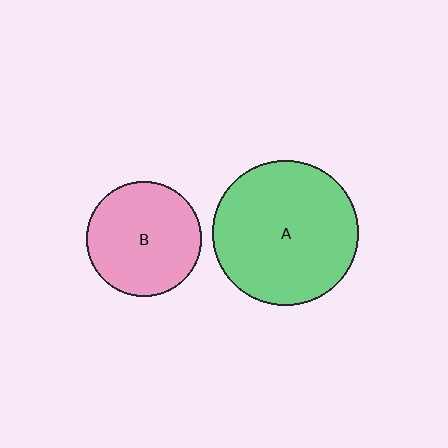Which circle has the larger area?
Circle A (green).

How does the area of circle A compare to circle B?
Approximately 1.6 times.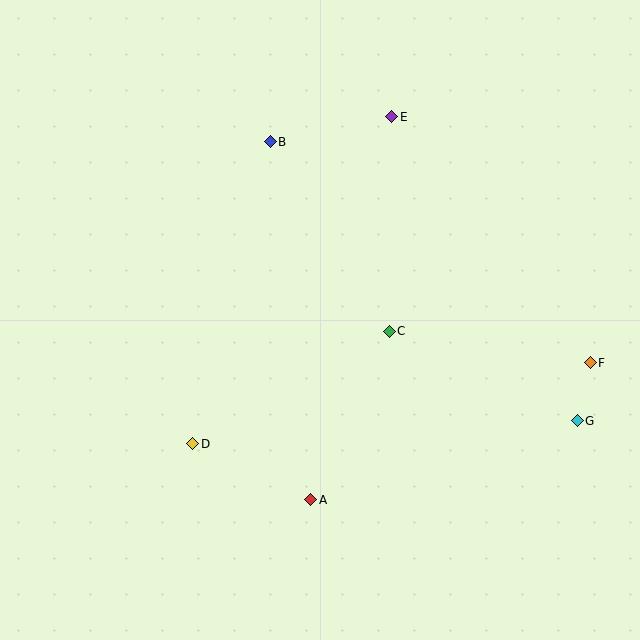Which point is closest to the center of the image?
Point C at (389, 331) is closest to the center.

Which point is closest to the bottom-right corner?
Point G is closest to the bottom-right corner.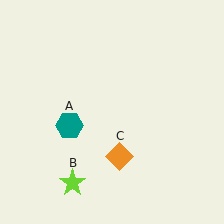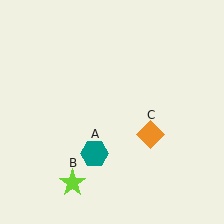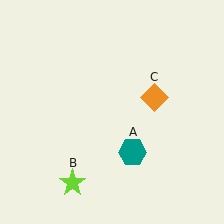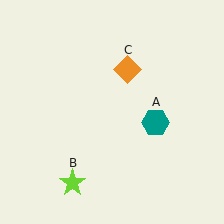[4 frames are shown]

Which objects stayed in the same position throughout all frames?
Lime star (object B) remained stationary.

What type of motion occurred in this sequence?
The teal hexagon (object A), orange diamond (object C) rotated counterclockwise around the center of the scene.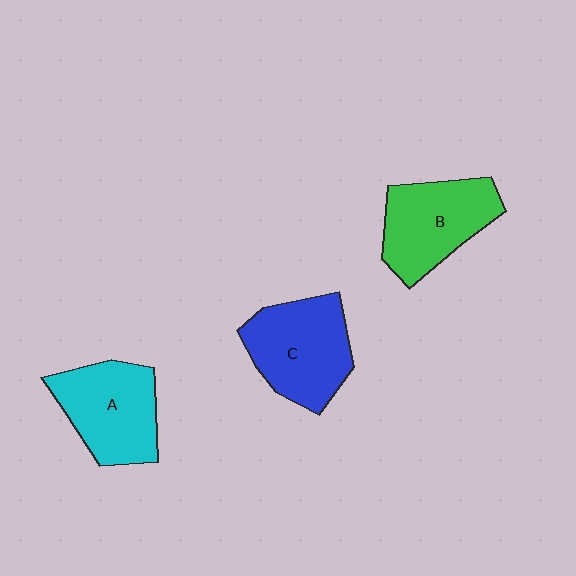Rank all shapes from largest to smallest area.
From largest to smallest: C (blue), A (cyan), B (green).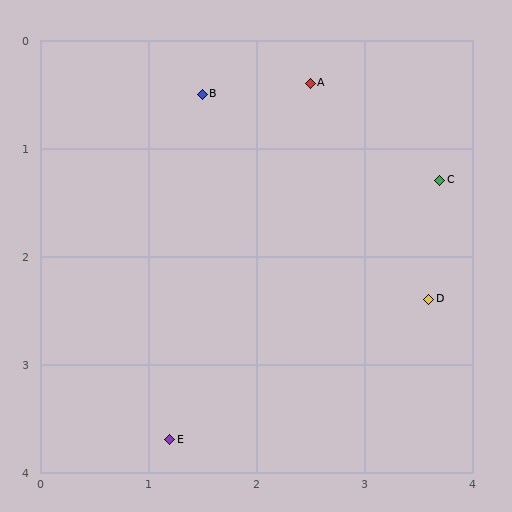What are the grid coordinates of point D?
Point D is at approximately (3.6, 2.4).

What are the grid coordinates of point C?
Point C is at approximately (3.7, 1.3).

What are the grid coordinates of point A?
Point A is at approximately (2.5, 0.4).